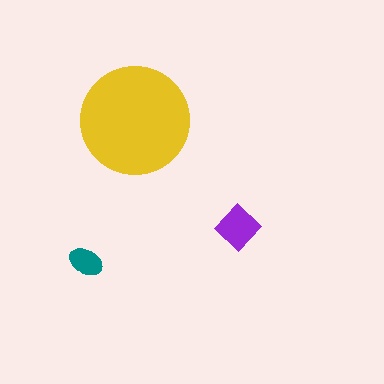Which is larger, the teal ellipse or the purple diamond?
The purple diamond.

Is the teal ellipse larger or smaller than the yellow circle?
Smaller.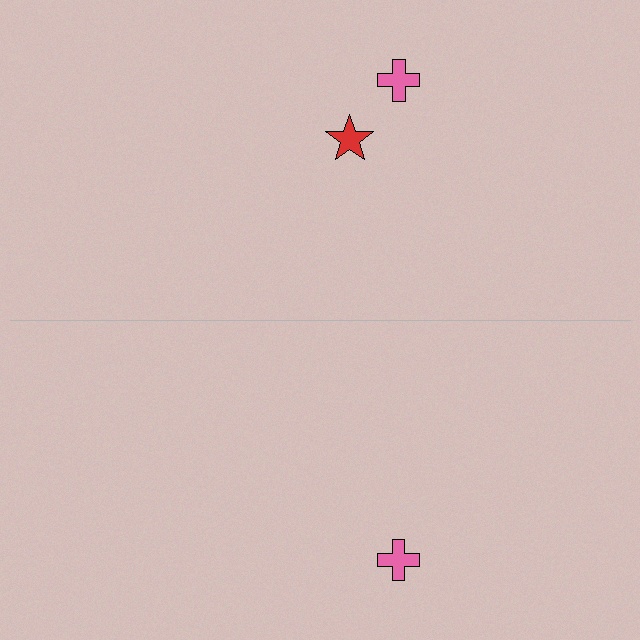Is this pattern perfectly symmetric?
No, the pattern is not perfectly symmetric. A red star is missing from the bottom side.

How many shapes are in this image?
There are 3 shapes in this image.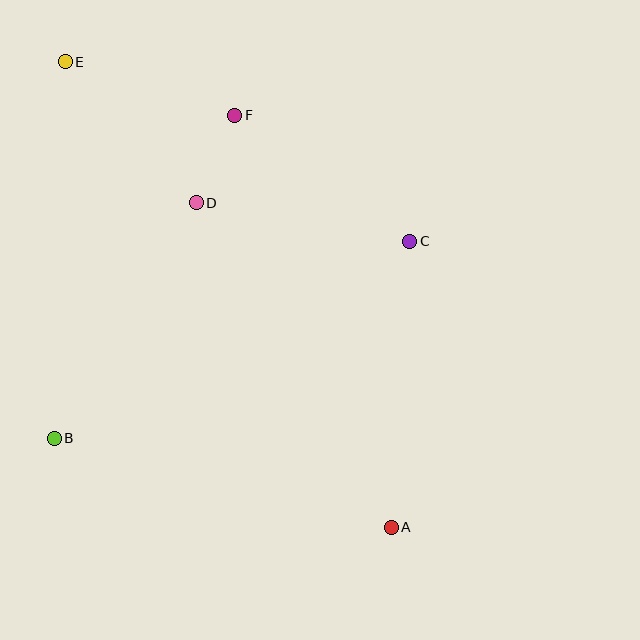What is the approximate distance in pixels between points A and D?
The distance between A and D is approximately 379 pixels.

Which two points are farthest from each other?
Points A and E are farthest from each other.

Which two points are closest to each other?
Points D and F are closest to each other.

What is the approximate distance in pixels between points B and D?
The distance between B and D is approximately 275 pixels.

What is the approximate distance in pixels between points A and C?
The distance between A and C is approximately 287 pixels.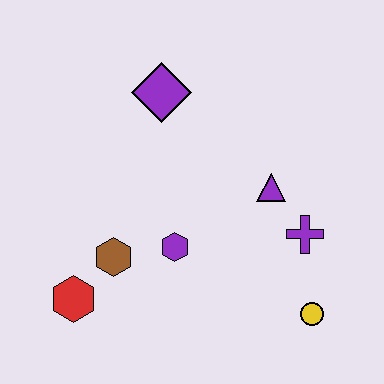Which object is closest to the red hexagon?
The brown hexagon is closest to the red hexagon.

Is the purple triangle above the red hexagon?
Yes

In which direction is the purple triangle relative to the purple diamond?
The purple triangle is to the right of the purple diamond.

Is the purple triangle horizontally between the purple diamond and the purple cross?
Yes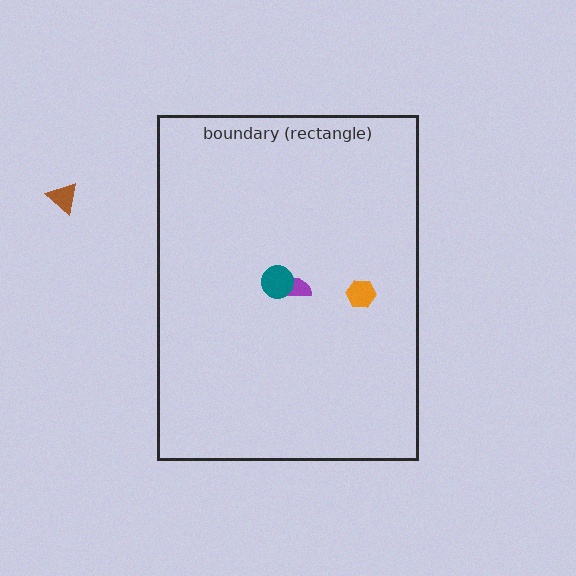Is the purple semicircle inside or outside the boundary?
Inside.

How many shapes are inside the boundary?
3 inside, 1 outside.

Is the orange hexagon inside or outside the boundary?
Inside.